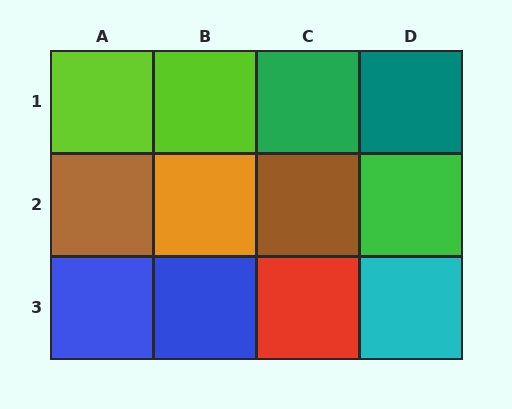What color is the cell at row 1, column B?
Lime.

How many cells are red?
1 cell is red.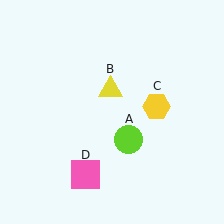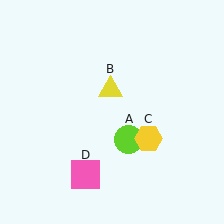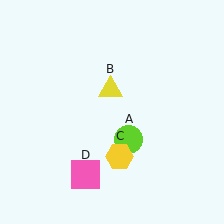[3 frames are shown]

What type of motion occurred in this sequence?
The yellow hexagon (object C) rotated clockwise around the center of the scene.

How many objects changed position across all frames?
1 object changed position: yellow hexagon (object C).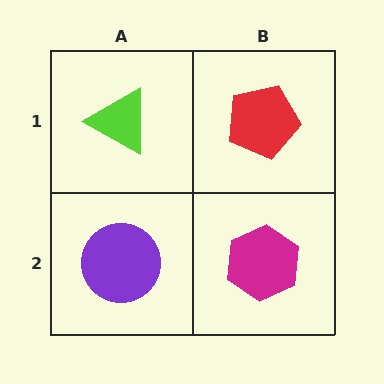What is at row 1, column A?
A lime triangle.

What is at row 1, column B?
A red pentagon.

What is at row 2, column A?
A purple circle.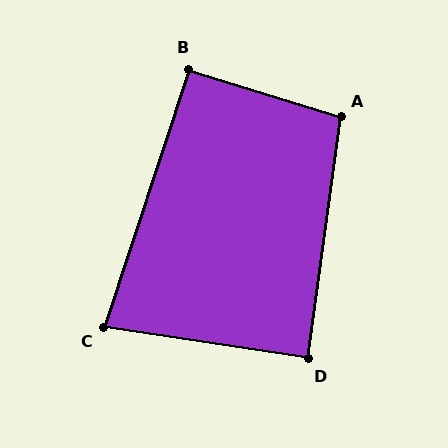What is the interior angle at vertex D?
Approximately 89 degrees (approximately right).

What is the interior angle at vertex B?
Approximately 91 degrees (approximately right).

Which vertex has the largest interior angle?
A, at approximately 100 degrees.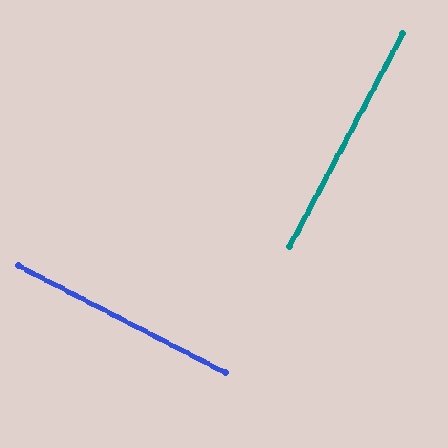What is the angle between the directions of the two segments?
Approximately 89 degrees.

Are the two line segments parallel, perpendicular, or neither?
Perpendicular — they meet at approximately 89°.